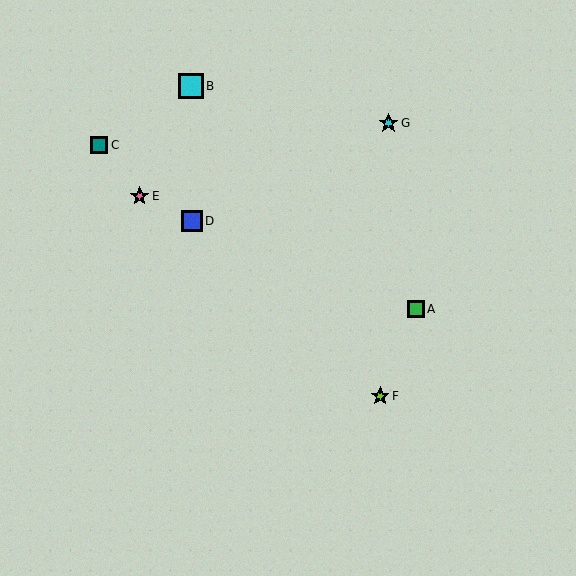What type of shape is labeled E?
Shape E is a pink star.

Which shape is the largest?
The cyan square (labeled B) is the largest.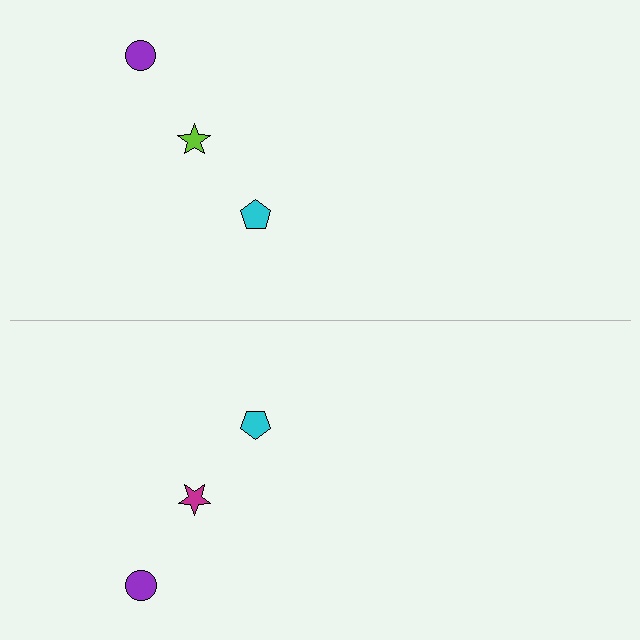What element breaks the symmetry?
The magenta star on the bottom side breaks the symmetry — its mirror counterpart is lime.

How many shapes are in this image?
There are 6 shapes in this image.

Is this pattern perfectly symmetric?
No, the pattern is not perfectly symmetric. The magenta star on the bottom side breaks the symmetry — its mirror counterpart is lime.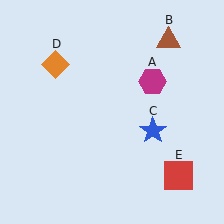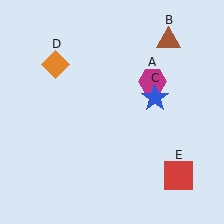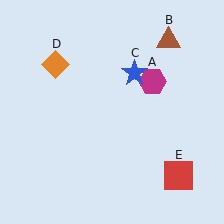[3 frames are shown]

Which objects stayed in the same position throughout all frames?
Magenta hexagon (object A) and brown triangle (object B) and orange diamond (object D) and red square (object E) remained stationary.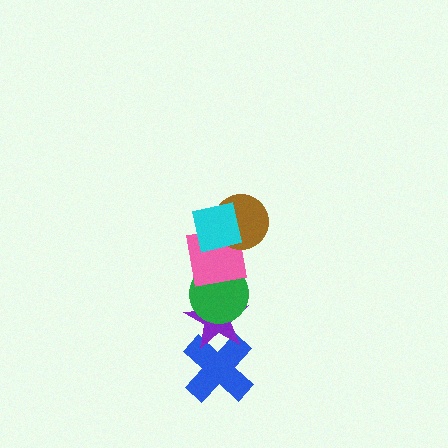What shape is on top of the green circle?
The pink square is on top of the green circle.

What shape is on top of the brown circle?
The cyan square is on top of the brown circle.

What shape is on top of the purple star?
The green circle is on top of the purple star.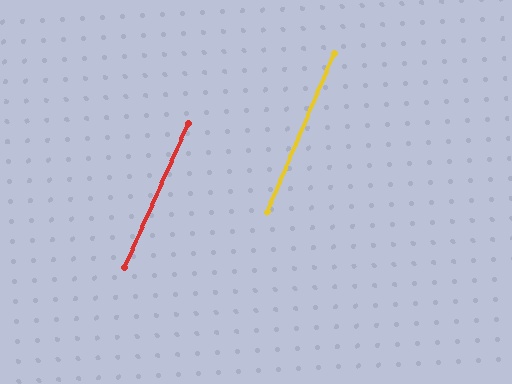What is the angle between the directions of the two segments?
Approximately 1 degree.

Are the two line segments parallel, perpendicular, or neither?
Parallel — their directions differ by only 1.0°.